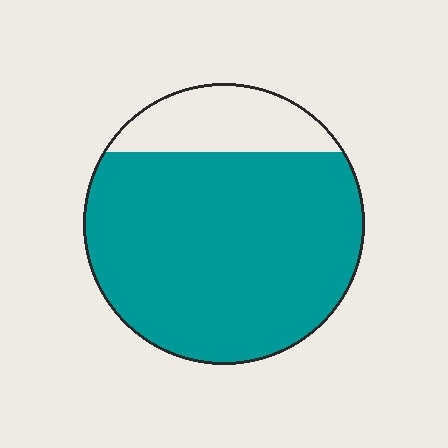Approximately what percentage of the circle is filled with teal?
Approximately 80%.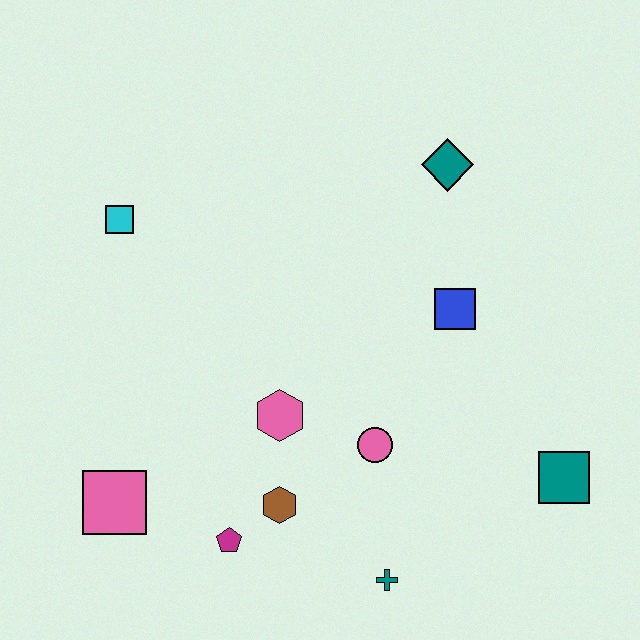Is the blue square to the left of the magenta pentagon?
No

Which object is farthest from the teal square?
The cyan square is farthest from the teal square.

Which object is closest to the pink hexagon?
The brown hexagon is closest to the pink hexagon.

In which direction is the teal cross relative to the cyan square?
The teal cross is below the cyan square.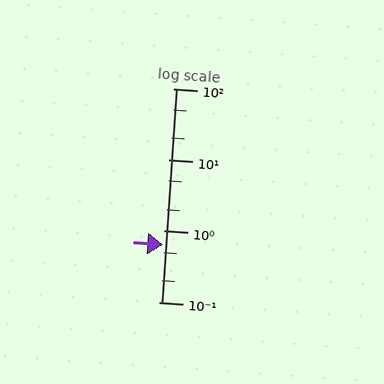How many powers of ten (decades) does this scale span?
The scale spans 3 decades, from 0.1 to 100.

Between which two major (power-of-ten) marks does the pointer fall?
The pointer is between 0.1 and 1.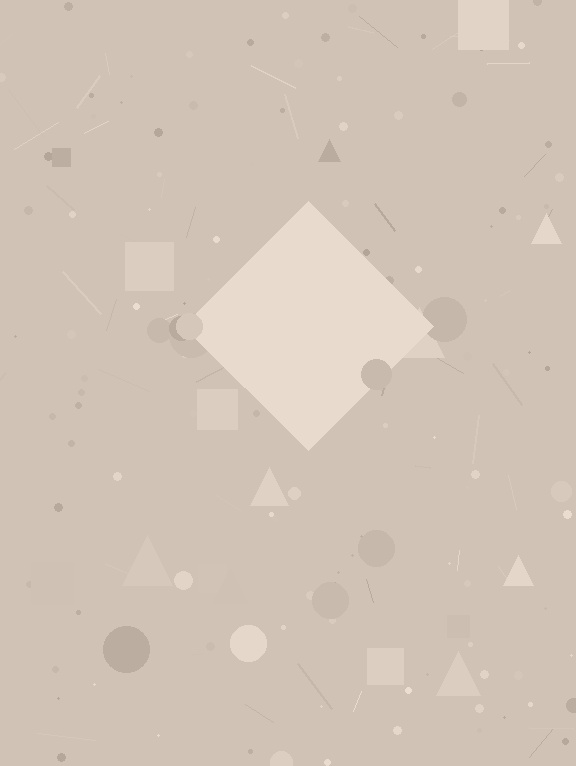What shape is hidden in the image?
A diamond is hidden in the image.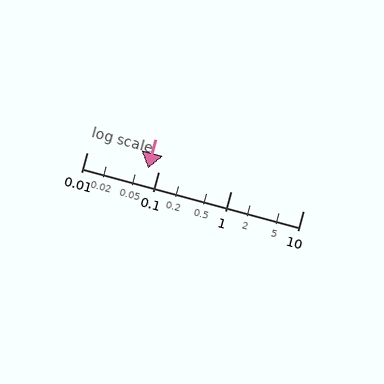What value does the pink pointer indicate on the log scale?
The pointer indicates approximately 0.071.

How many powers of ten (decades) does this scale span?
The scale spans 3 decades, from 0.01 to 10.